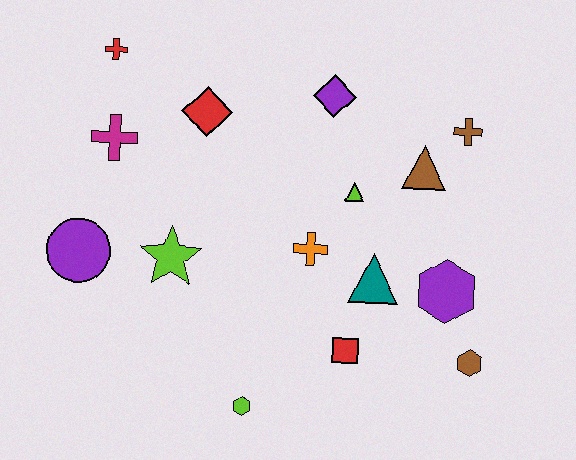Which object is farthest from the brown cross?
The purple circle is farthest from the brown cross.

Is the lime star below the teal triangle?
No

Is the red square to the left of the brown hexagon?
Yes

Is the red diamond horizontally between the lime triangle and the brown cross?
No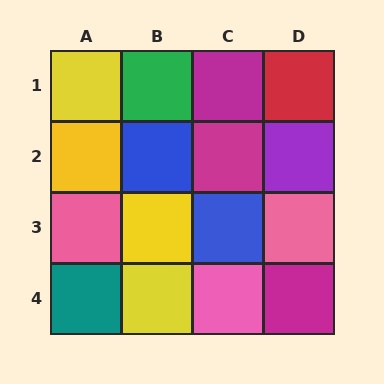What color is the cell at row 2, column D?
Purple.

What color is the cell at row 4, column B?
Yellow.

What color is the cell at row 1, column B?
Green.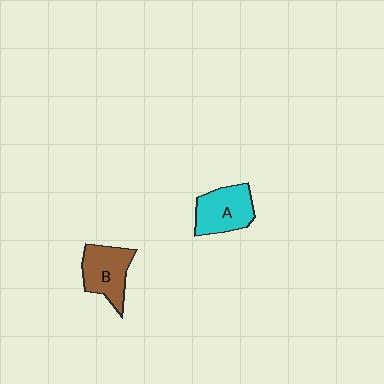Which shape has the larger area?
Shape A (cyan).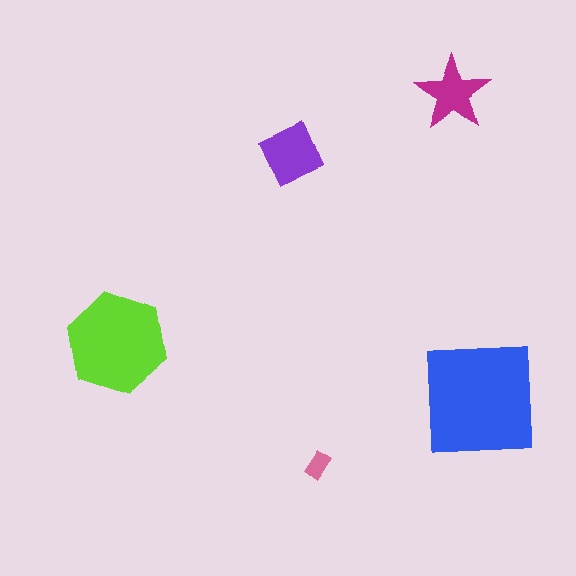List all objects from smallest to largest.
The pink rectangle, the magenta star, the purple diamond, the lime hexagon, the blue square.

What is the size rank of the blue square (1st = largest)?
1st.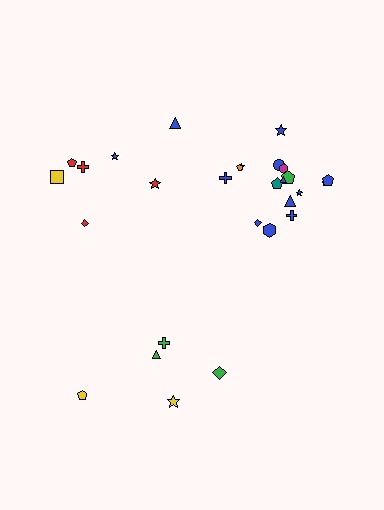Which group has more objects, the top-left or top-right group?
The top-right group.